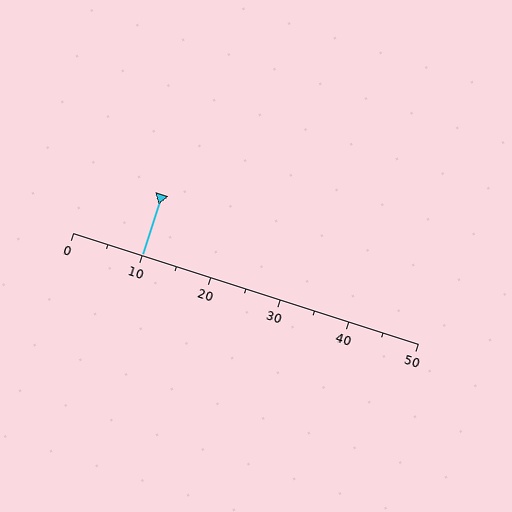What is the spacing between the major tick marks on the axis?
The major ticks are spaced 10 apart.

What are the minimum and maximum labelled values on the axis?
The axis runs from 0 to 50.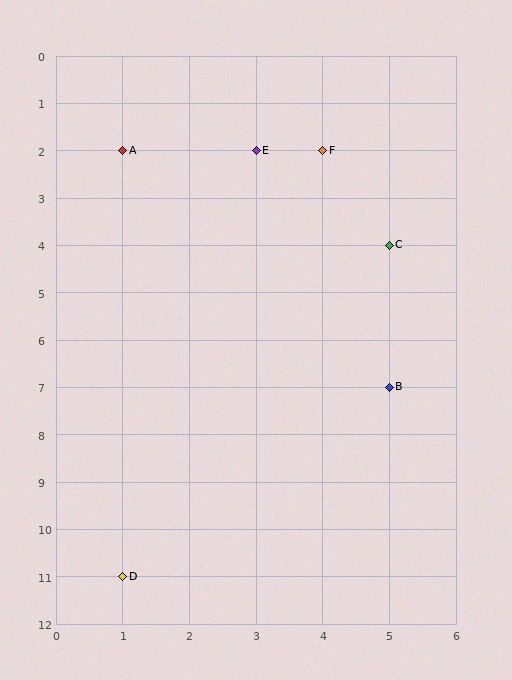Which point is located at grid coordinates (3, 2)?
Point E is at (3, 2).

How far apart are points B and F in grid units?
Points B and F are 1 column and 5 rows apart (about 5.1 grid units diagonally).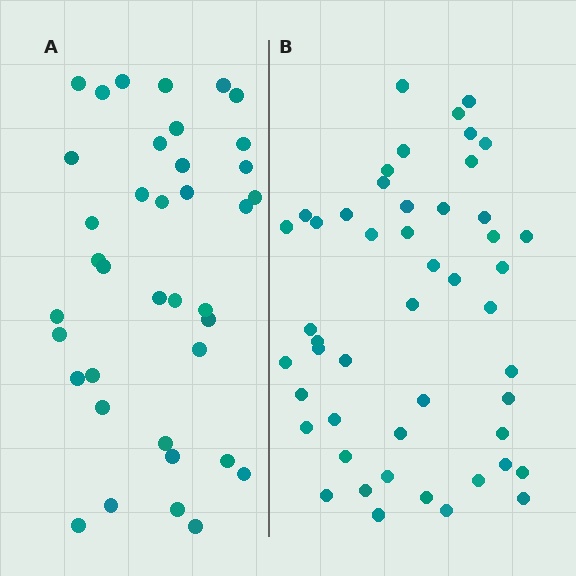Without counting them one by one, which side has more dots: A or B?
Region B (the right region) has more dots.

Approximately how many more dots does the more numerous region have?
Region B has roughly 12 or so more dots than region A.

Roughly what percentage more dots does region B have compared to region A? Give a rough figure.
About 30% more.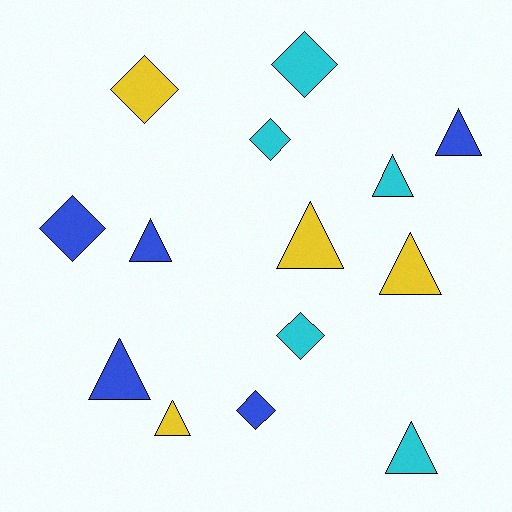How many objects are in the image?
There are 14 objects.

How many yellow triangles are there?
There are 3 yellow triangles.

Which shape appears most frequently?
Triangle, with 8 objects.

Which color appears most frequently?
Blue, with 5 objects.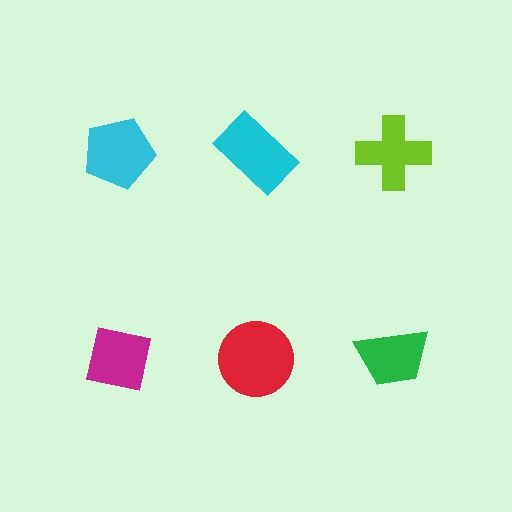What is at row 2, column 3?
A green trapezoid.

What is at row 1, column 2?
A cyan rectangle.